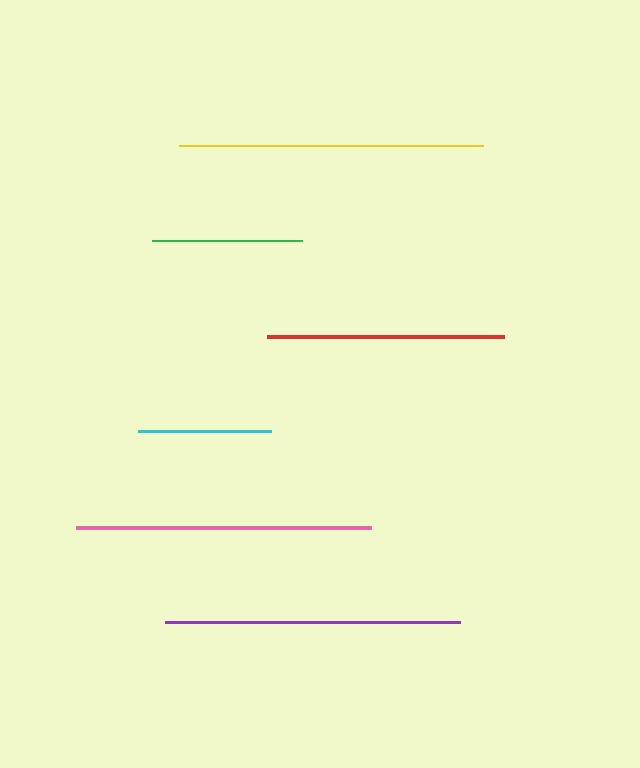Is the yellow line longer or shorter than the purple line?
The yellow line is longer than the purple line.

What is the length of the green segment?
The green segment is approximately 149 pixels long.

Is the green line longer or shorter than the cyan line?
The green line is longer than the cyan line.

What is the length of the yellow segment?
The yellow segment is approximately 304 pixels long.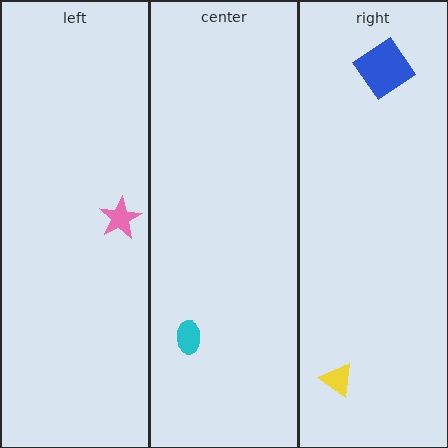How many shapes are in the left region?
1.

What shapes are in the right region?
The blue diamond, the yellow triangle.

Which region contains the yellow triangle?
The right region.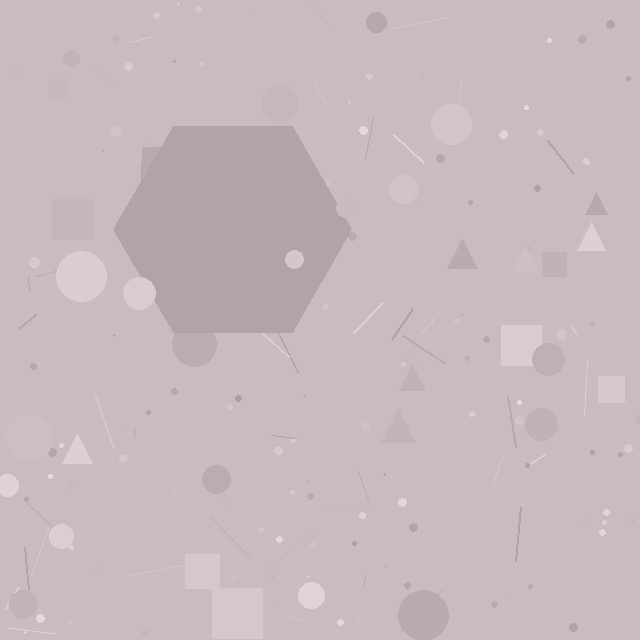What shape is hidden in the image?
A hexagon is hidden in the image.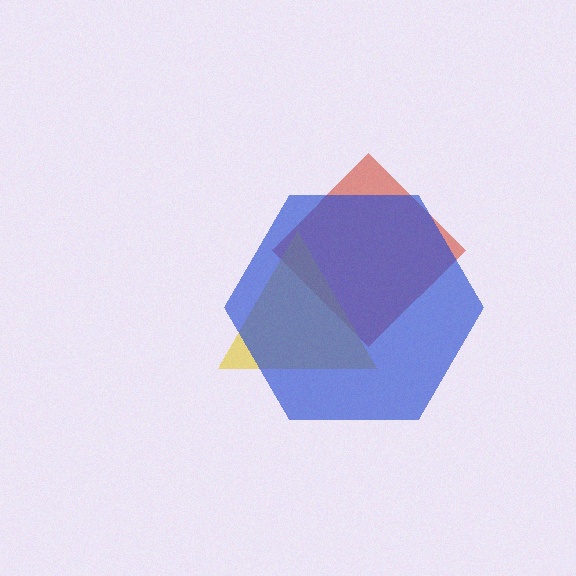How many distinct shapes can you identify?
There are 3 distinct shapes: a red diamond, a yellow triangle, a blue hexagon.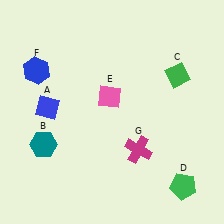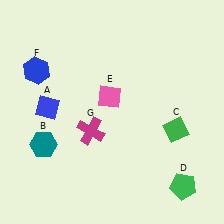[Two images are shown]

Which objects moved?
The objects that moved are: the green diamond (C), the magenta cross (G).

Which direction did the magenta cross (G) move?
The magenta cross (G) moved left.